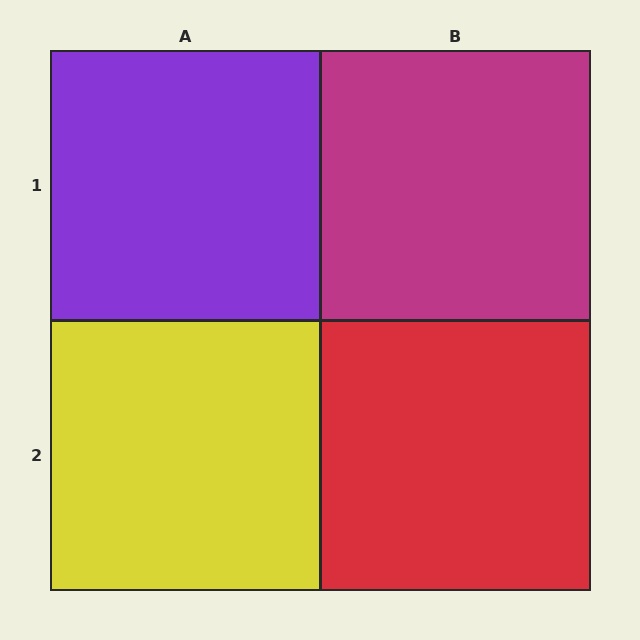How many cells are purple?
1 cell is purple.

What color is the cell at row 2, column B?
Red.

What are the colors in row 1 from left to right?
Purple, magenta.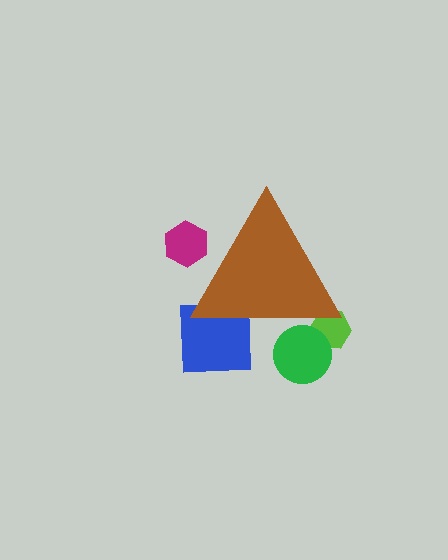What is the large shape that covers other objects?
A brown triangle.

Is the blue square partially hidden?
Yes, the blue square is partially hidden behind the brown triangle.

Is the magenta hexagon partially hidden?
Yes, the magenta hexagon is partially hidden behind the brown triangle.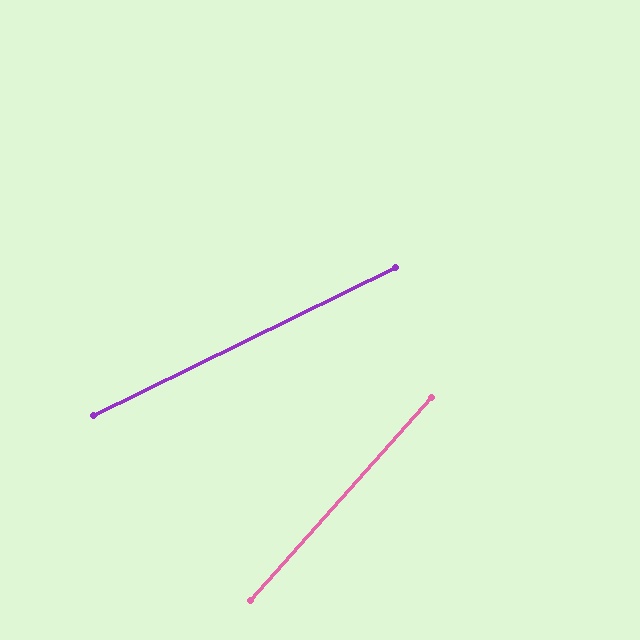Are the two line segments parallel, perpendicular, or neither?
Neither parallel nor perpendicular — they differ by about 22°.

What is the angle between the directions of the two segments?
Approximately 22 degrees.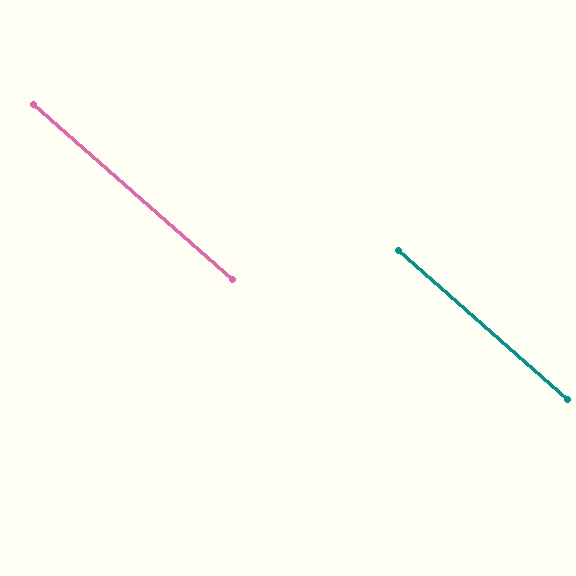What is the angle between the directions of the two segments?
Approximately 0 degrees.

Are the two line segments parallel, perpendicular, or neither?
Parallel — their directions differ by only 0.3°.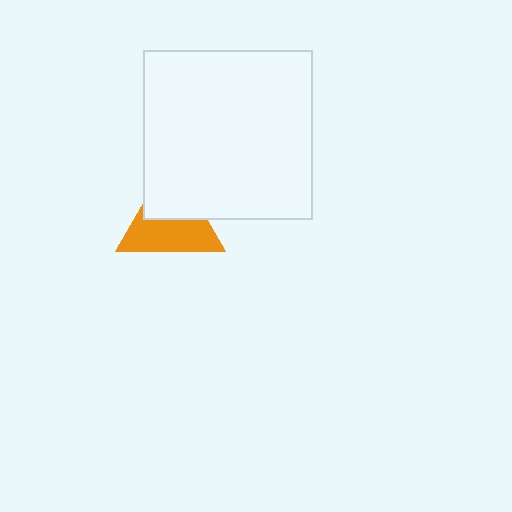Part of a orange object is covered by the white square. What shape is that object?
It is a triangle.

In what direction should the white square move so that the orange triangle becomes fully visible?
The white square should move up. That is the shortest direction to clear the overlap and leave the orange triangle fully visible.